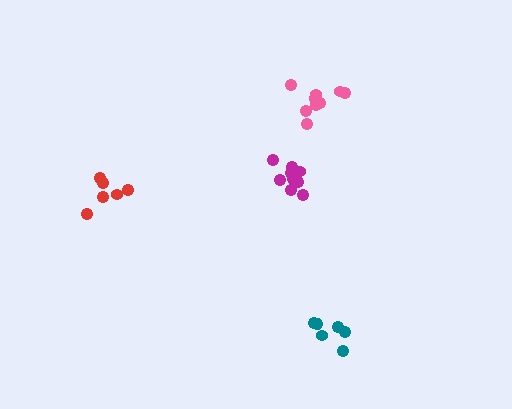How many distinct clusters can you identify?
There are 4 distinct clusters.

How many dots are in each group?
Group 1: 6 dots, Group 2: 9 dots, Group 3: 6 dots, Group 4: 10 dots (31 total).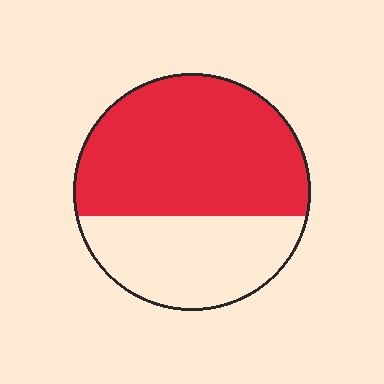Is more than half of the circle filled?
Yes.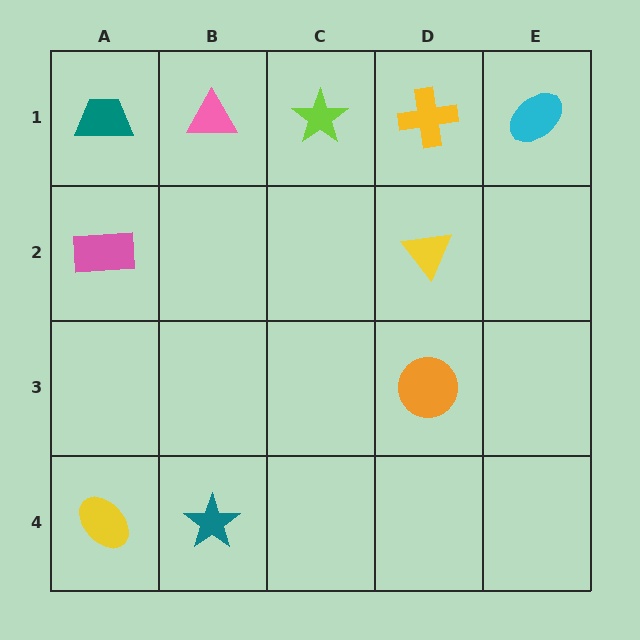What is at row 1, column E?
A cyan ellipse.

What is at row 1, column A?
A teal trapezoid.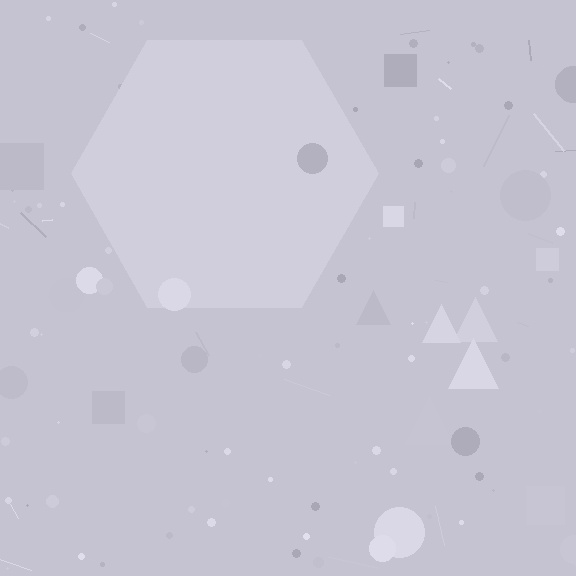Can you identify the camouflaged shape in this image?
The camouflaged shape is a hexagon.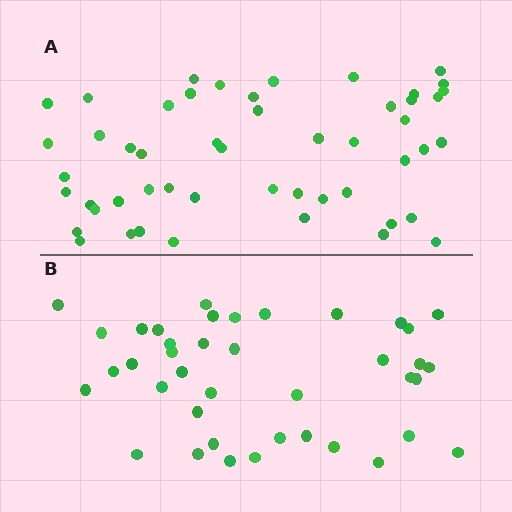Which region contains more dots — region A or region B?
Region A (the top region) has more dots.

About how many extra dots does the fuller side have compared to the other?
Region A has roughly 12 or so more dots than region B.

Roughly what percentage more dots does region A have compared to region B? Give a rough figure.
About 30% more.